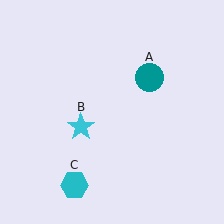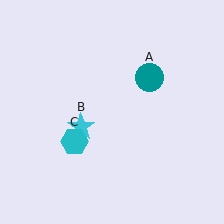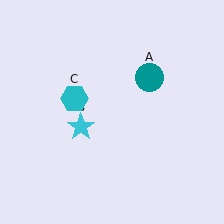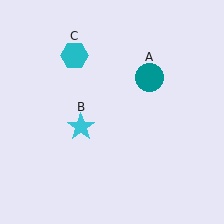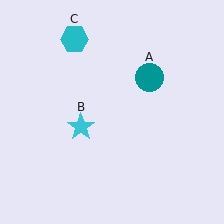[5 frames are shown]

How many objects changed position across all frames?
1 object changed position: cyan hexagon (object C).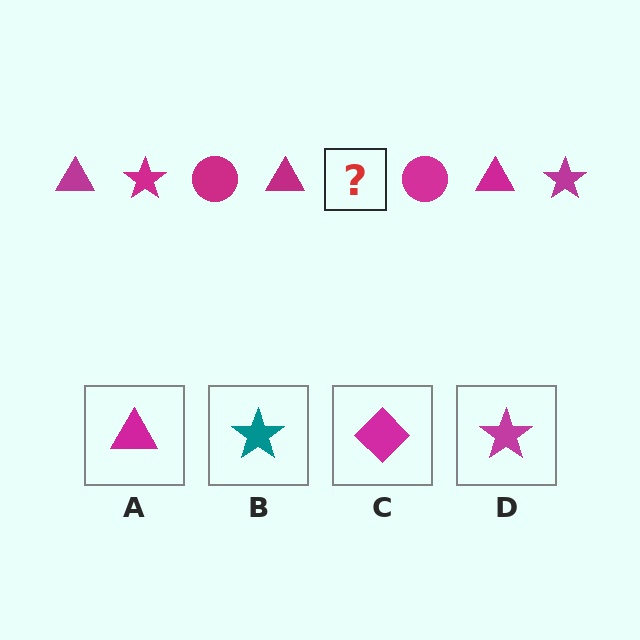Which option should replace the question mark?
Option D.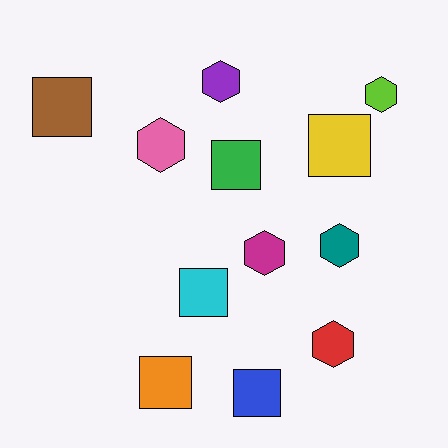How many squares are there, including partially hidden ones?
There are 6 squares.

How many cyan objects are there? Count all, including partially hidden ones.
There is 1 cyan object.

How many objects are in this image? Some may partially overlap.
There are 12 objects.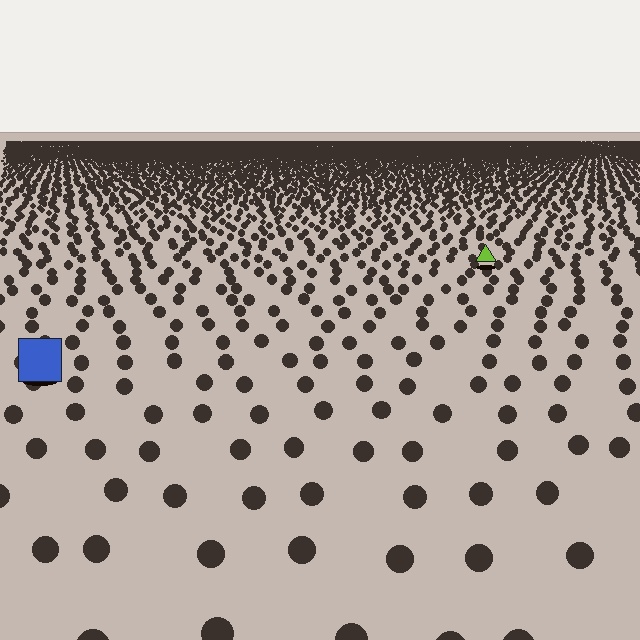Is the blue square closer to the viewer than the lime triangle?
Yes. The blue square is closer — you can tell from the texture gradient: the ground texture is coarser near it.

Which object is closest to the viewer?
The blue square is closest. The texture marks near it are larger and more spread out.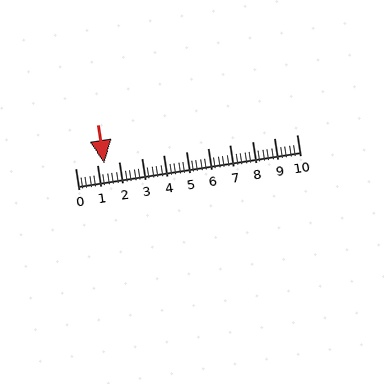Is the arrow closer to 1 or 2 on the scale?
The arrow is closer to 1.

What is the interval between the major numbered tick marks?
The major tick marks are spaced 1 units apart.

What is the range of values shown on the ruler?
The ruler shows values from 0 to 10.